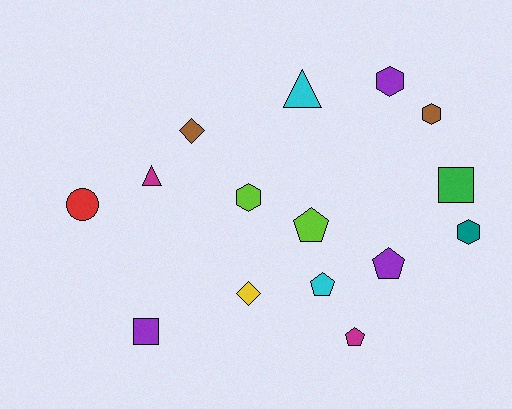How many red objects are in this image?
There is 1 red object.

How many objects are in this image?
There are 15 objects.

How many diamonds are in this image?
There are 2 diamonds.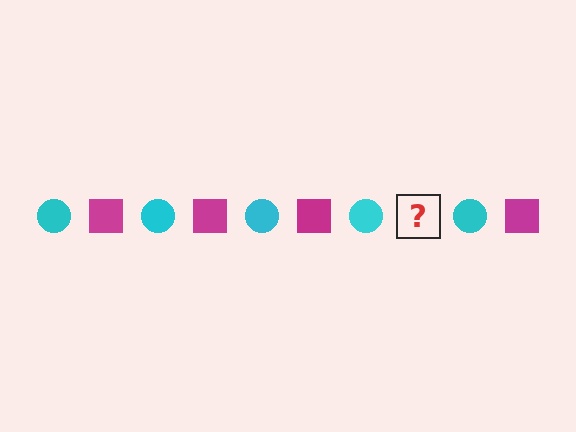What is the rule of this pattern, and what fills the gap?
The rule is that the pattern alternates between cyan circle and magenta square. The gap should be filled with a magenta square.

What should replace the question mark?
The question mark should be replaced with a magenta square.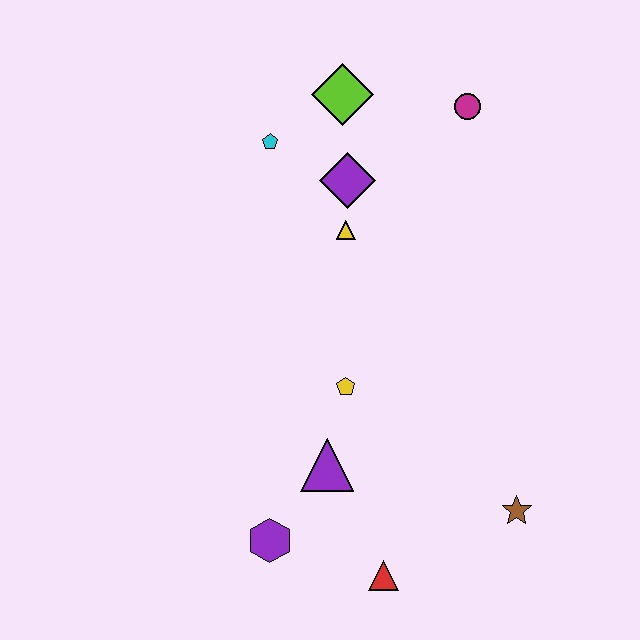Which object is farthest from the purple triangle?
The magenta circle is farthest from the purple triangle.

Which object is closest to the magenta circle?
The lime diamond is closest to the magenta circle.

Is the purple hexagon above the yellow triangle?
No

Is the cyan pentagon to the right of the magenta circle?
No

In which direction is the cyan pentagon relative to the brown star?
The cyan pentagon is above the brown star.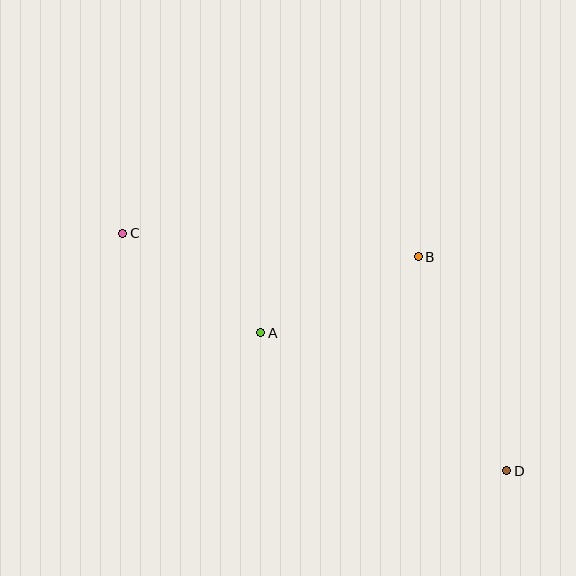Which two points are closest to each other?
Points A and C are closest to each other.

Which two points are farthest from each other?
Points C and D are farthest from each other.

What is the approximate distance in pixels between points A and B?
The distance between A and B is approximately 175 pixels.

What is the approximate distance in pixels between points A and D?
The distance between A and D is approximately 282 pixels.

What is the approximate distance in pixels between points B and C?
The distance between B and C is approximately 297 pixels.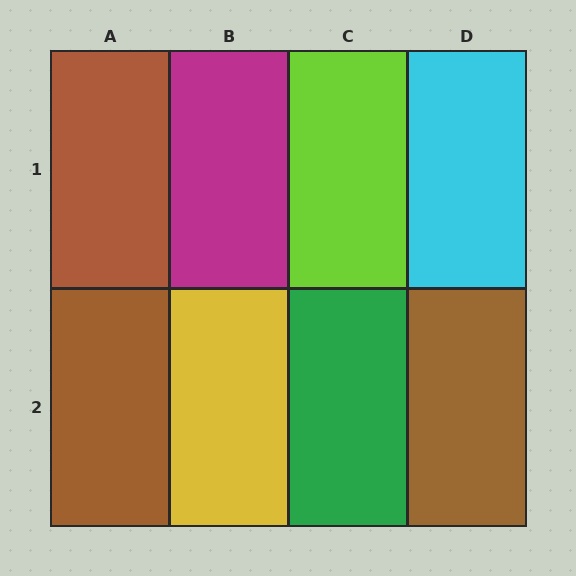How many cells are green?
1 cell is green.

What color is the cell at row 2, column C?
Green.